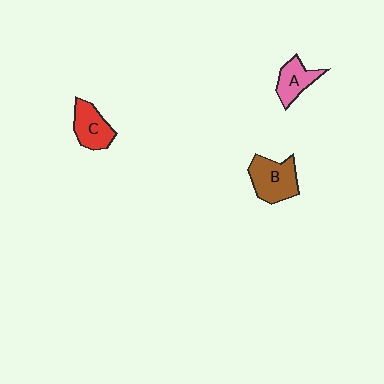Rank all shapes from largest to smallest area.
From largest to smallest: B (brown), C (red), A (pink).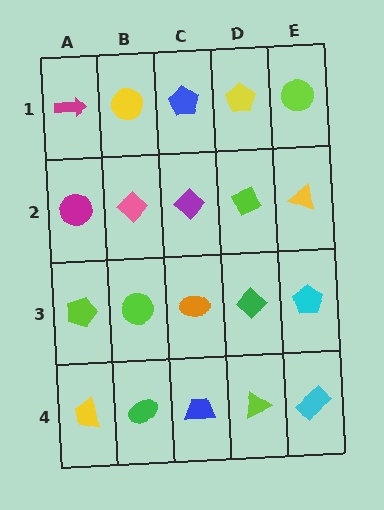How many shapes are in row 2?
5 shapes.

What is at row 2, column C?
A purple diamond.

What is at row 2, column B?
A pink diamond.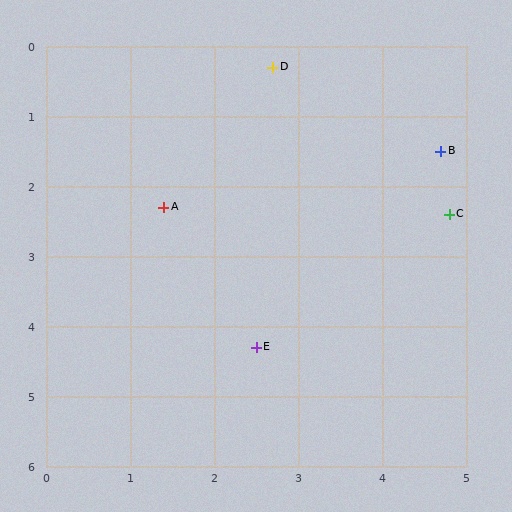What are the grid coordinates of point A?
Point A is at approximately (1.4, 2.3).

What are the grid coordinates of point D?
Point D is at approximately (2.7, 0.3).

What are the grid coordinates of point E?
Point E is at approximately (2.5, 4.3).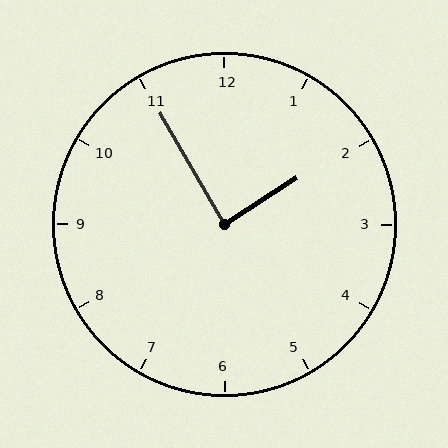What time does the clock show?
1:55.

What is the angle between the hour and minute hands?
Approximately 88 degrees.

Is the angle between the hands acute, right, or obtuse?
It is right.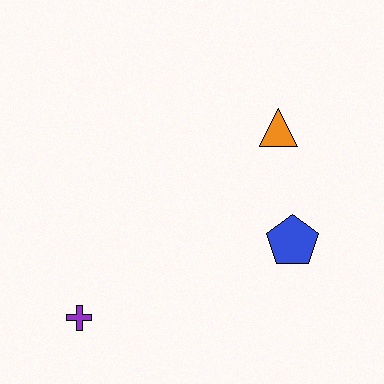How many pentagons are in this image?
There is 1 pentagon.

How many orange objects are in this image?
There is 1 orange object.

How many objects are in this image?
There are 3 objects.